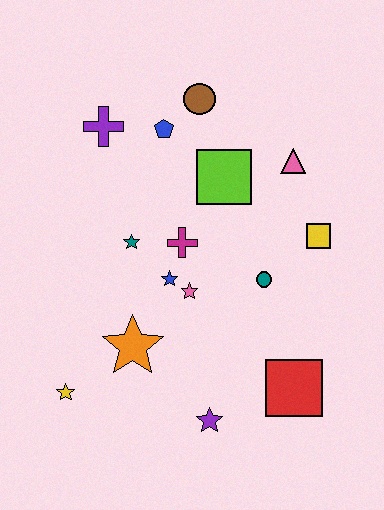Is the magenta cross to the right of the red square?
No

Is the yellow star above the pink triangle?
No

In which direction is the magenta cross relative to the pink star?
The magenta cross is above the pink star.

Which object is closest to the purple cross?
The blue pentagon is closest to the purple cross.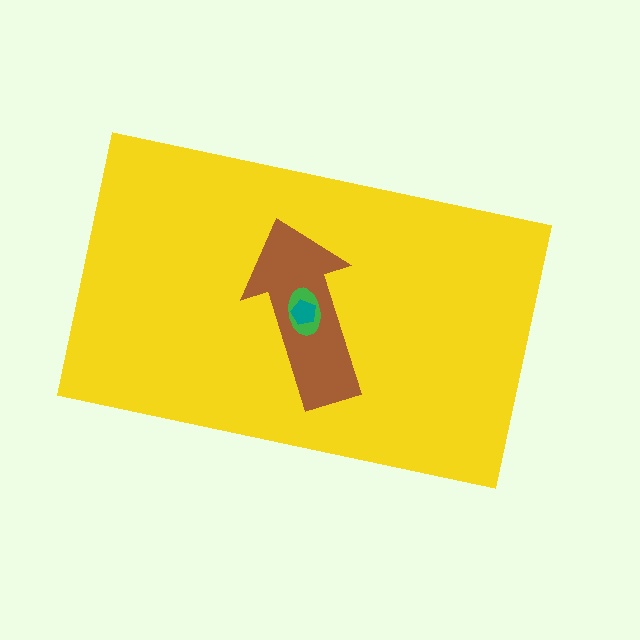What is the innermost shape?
The teal pentagon.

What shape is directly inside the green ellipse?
The teal pentagon.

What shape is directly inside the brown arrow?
The green ellipse.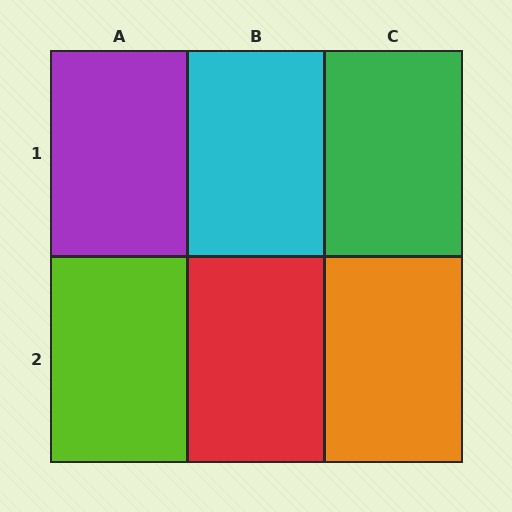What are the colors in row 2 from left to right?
Lime, red, orange.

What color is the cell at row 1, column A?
Purple.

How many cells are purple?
1 cell is purple.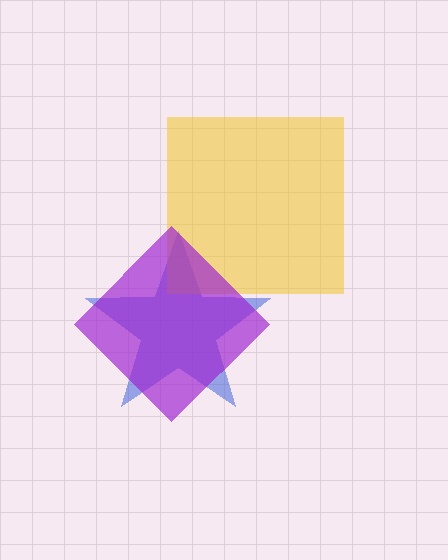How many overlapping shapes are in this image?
There are 3 overlapping shapes in the image.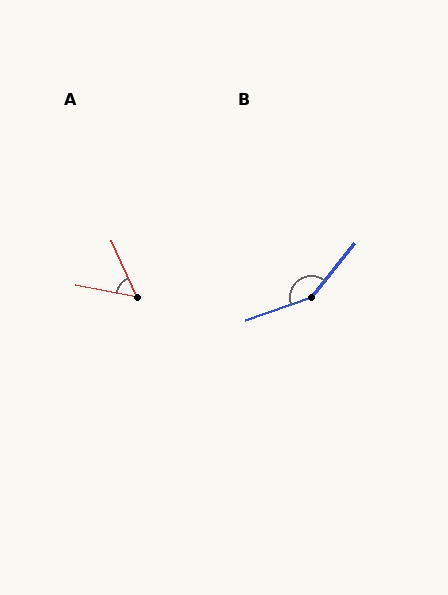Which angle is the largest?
B, at approximately 149 degrees.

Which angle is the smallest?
A, at approximately 55 degrees.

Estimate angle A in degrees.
Approximately 55 degrees.